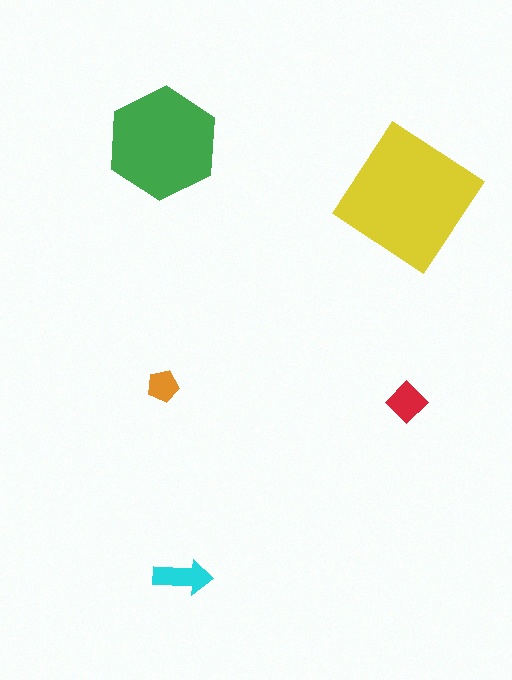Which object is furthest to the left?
The green hexagon is leftmost.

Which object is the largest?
The yellow diamond.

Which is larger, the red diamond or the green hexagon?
The green hexagon.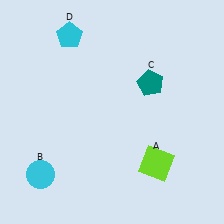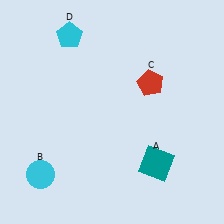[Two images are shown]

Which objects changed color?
A changed from lime to teal. C changed from teal to red.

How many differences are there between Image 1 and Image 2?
There are 2 differences between the two images.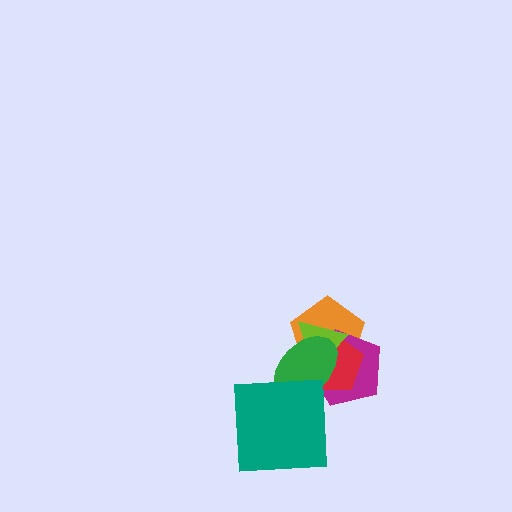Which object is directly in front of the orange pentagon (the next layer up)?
The magenta pentagon is directly in front of the orange pentagon.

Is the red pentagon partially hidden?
Yes, it is partially covered by another shape.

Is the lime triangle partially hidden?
Yes, it is partially covered by another shape.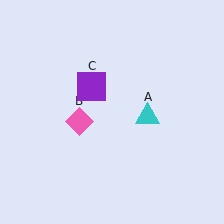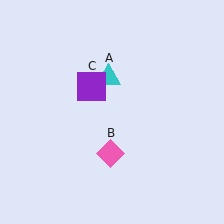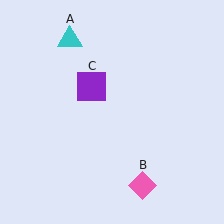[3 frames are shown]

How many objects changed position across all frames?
2 objects changed position: cyan triangle (object A), pink diamond (object B).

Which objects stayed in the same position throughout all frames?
Purple square (object C) remained stationary.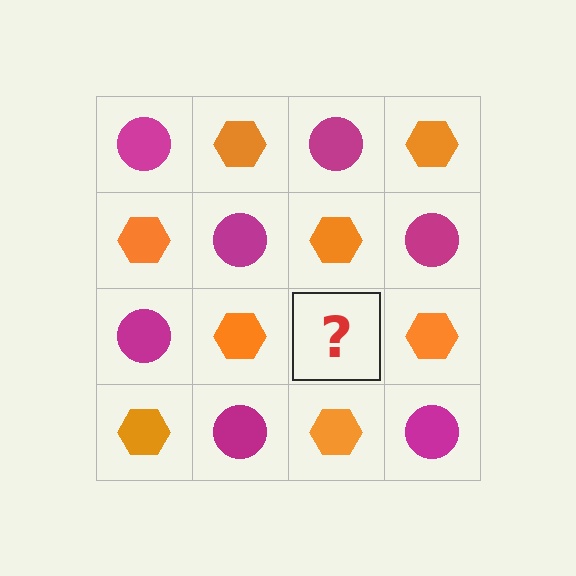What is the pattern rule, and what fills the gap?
The rule is that it alternates magenta circle and orange hexagon in a checkerboard pattern. The gap should be filled with a magenta circle.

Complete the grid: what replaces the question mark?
The question mark should be replaced with a magenta circle.